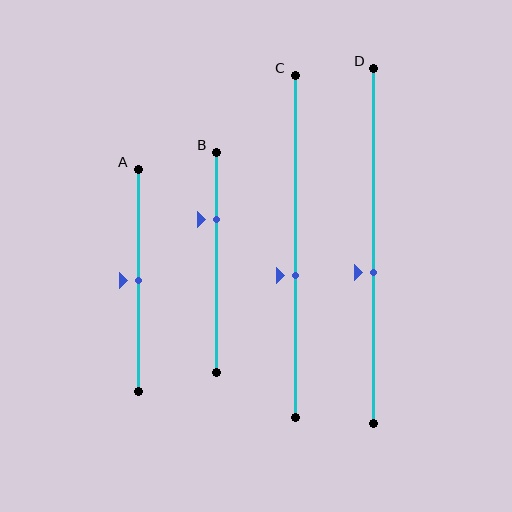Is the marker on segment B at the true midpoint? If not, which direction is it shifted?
No, the marker on segment B is shifted upward by about 19% of the segment length.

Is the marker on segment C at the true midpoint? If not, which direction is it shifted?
No, the marker on segment C is shifted downward by about 8% of the segment length.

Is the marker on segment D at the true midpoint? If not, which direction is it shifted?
No, the marker on segment D is shifted downward by about 8% of the segment length.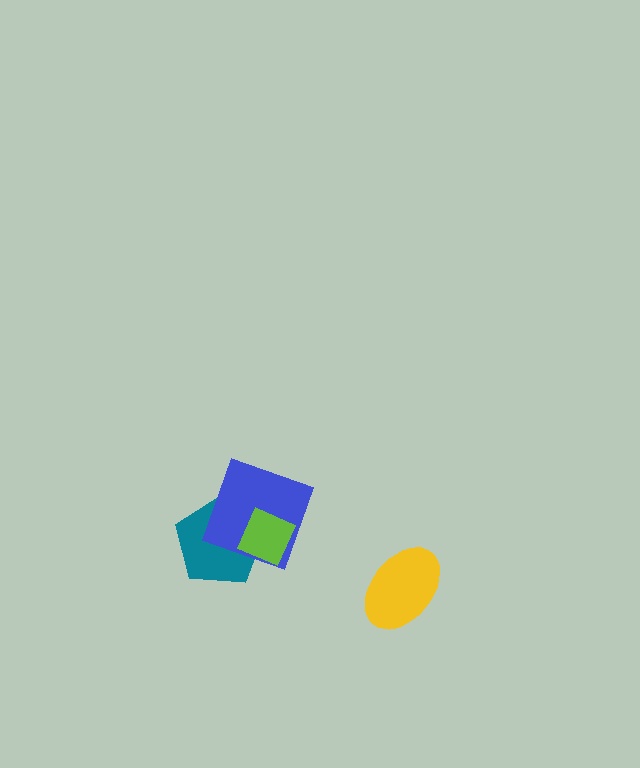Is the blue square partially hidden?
Yes, it is partially covered by another shape.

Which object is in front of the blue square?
The lime diamond is in front of the blue square.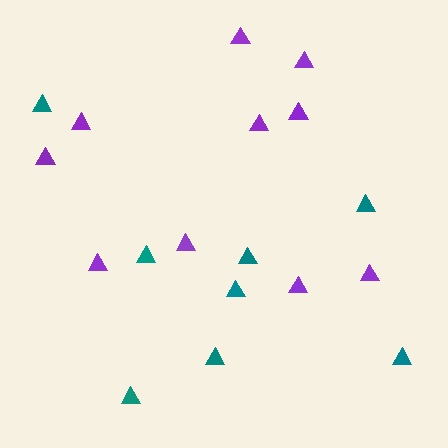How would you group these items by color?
There are 2 groups: one group of teal triangles (8) and one group of purple triangles (10).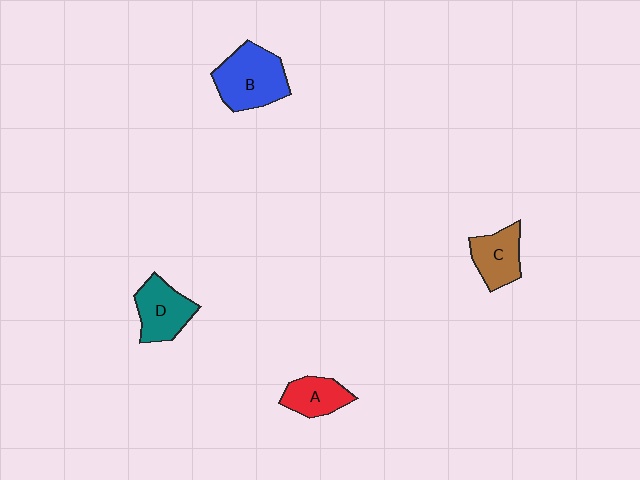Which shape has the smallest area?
Shape A (red).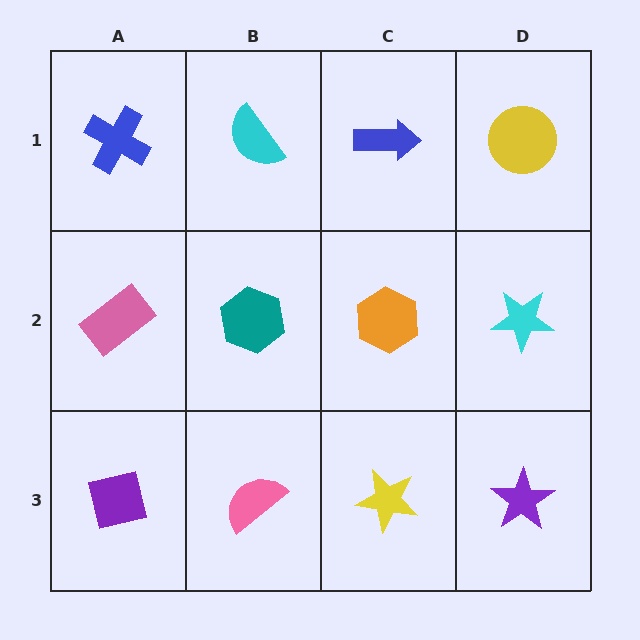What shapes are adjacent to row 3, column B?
A teal hexagon (row 2, column B), a purple square (row 3, column A), a yellow star (row 3, column C).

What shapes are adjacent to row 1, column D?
A cyan star (row 2, column D), a blue arrow (row 1, column C).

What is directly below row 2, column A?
A purple square.